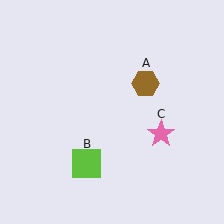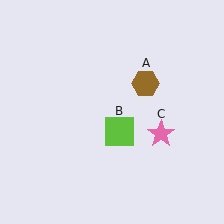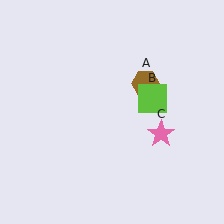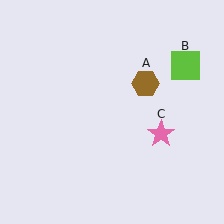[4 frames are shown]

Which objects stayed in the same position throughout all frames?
Brown hexagon (object A) and pink star (object C) remained stationary.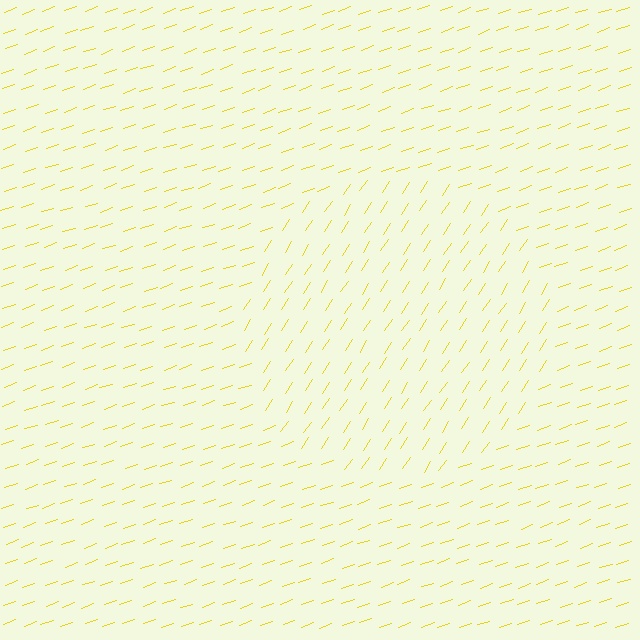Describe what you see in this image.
The image is filled with small yellow line segments. A circle region in the image has lines oriented differently from the surrounding lines, creating a visible texture boundary.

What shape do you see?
I see a circle.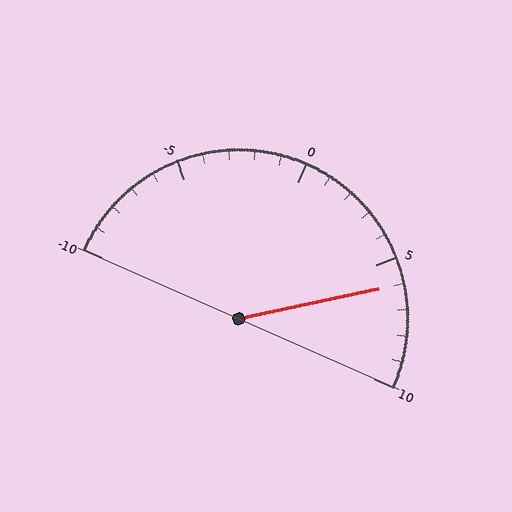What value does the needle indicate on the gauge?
The needle indicates approximately 6.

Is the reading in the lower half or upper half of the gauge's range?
The reading is in the upper half of the range (-10 to 10).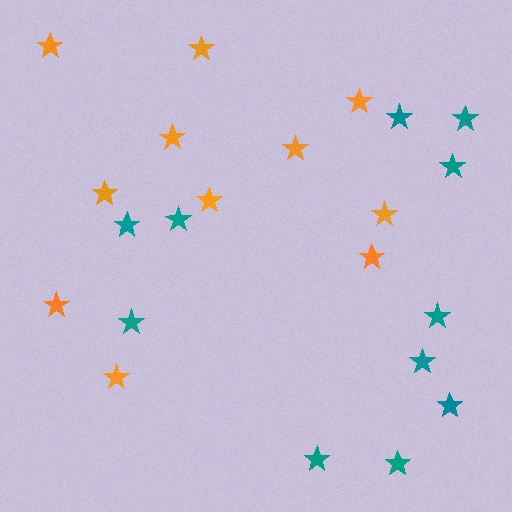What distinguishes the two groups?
There are 2 groups: one group of teal stars (11) and one group of orange stars (11).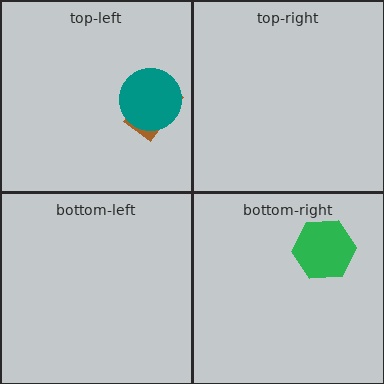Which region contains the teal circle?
The top-left region.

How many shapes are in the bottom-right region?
1.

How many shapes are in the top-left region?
2.